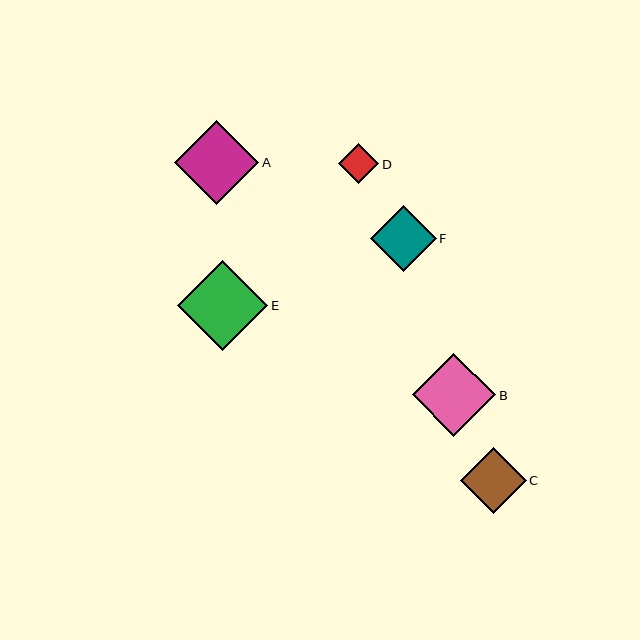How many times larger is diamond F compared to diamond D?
Diamond F is approximately 1.6 times the size of diamond D.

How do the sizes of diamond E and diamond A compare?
Diamond E and diamond A are approximately the same size.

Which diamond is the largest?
Diamond E is the largest with a size of approximately 90 pixels.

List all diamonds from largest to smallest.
From largest to smallest: E, A, B, C, F, D.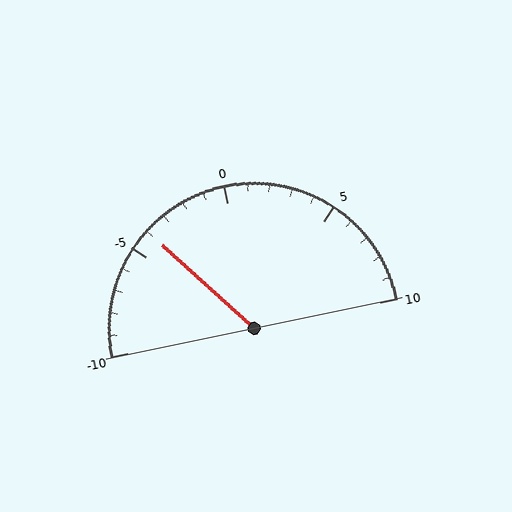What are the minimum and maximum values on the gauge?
The gauge ranges from -10 to 10.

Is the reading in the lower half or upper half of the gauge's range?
The reading is in the lower half of the range (-10 to 10).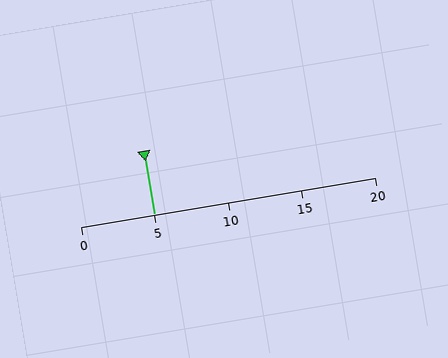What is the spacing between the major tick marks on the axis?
The major ticks are spaced 5 apart.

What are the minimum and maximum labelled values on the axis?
The axis runs from 0 to 20.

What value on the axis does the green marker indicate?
The marker indicates approximately 5.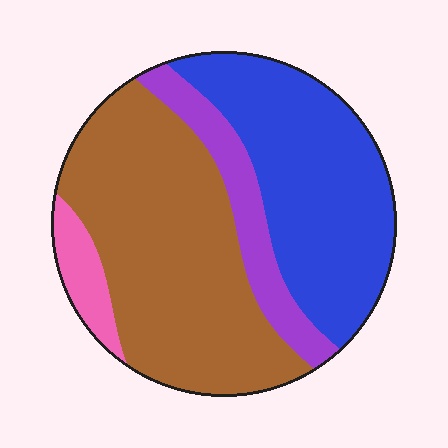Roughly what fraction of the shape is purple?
Purple takes up about one eighth (1/8) of the shape.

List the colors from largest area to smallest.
From largest to smallest: brown, blue, purple, pink.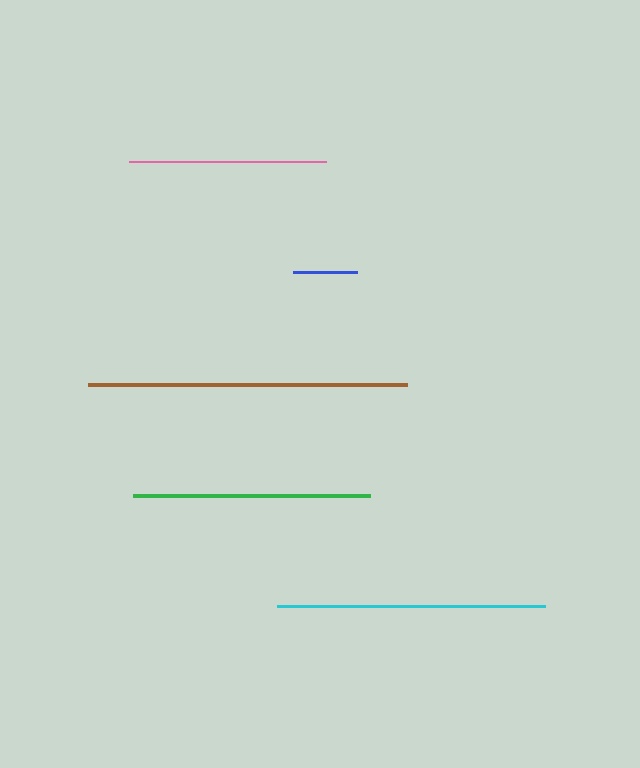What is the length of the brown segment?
The brown segment is approximately 320 pixels long.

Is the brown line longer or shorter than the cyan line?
The brown line is longer than the cyan line.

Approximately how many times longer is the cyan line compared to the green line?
The cyan line is approximately 1.1 times the length of the green line.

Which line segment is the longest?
The brown line is the longest at approximately 320 pixels.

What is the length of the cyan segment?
The cyan segment is approximately 268 pixels long.